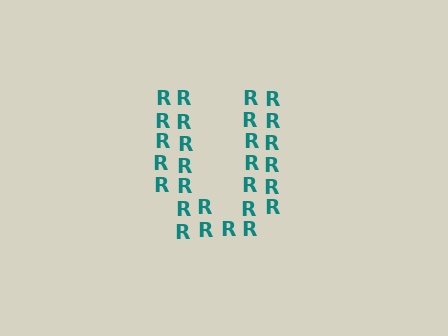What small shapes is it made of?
It is made of small letter R's.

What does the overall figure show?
The overall figure shows the letter U.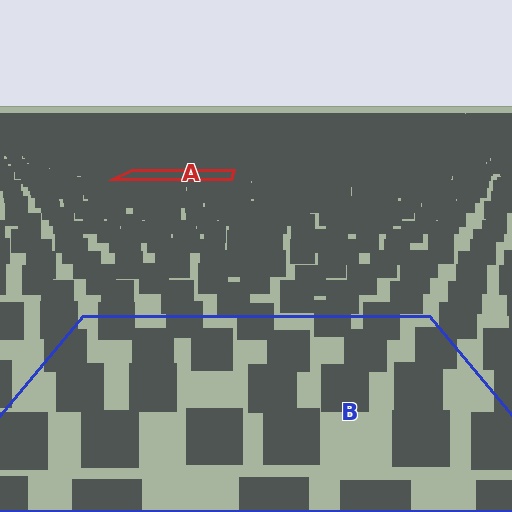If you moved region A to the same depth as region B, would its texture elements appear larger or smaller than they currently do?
They would appear larger. At a closer depth, the same texture elements are projected at a bigger on-screen size.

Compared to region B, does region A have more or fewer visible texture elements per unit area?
Region A has more texture elements per unit area — they are packed more densely because it is farther away.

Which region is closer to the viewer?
Region B is closer. The texture elements there are larger and more spread out.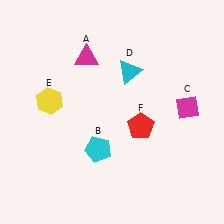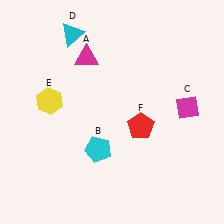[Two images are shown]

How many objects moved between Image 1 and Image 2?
1 object moved between the two images.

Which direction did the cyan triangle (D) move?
The cyan triangle (D) moved left.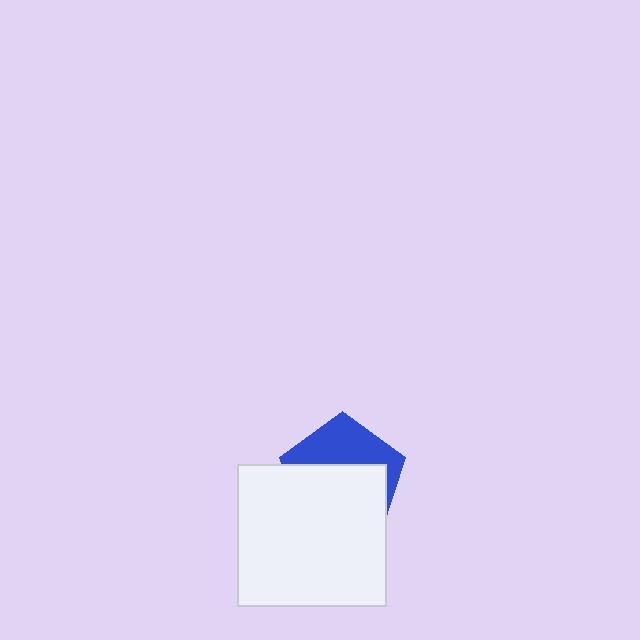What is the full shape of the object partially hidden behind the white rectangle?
The partially hidden object is a blue pentagon.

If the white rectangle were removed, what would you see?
You would see the complete blue pentagon.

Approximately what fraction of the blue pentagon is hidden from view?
Roughly 61% of the blue pentagon is hidden behind the white rectangle.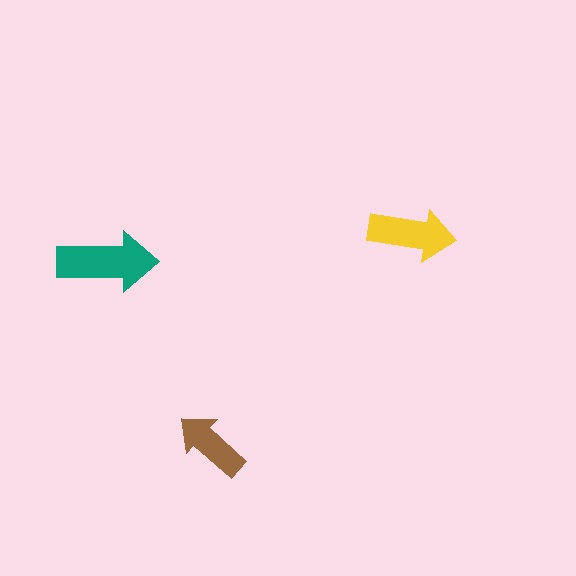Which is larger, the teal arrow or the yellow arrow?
The teal one.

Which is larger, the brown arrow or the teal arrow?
The teal one.